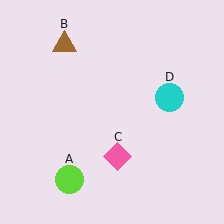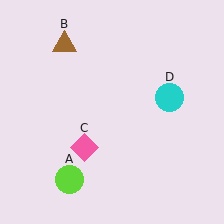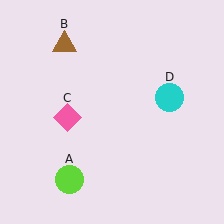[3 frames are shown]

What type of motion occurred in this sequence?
The pink diamond (object C) rotated clockwise around the center of the scene.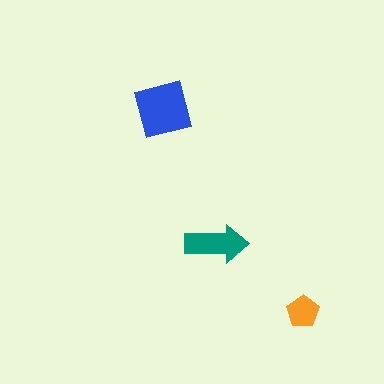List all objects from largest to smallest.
The blue square, the teal arrow, the orange pentagon.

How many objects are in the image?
There are 3 objects in the image.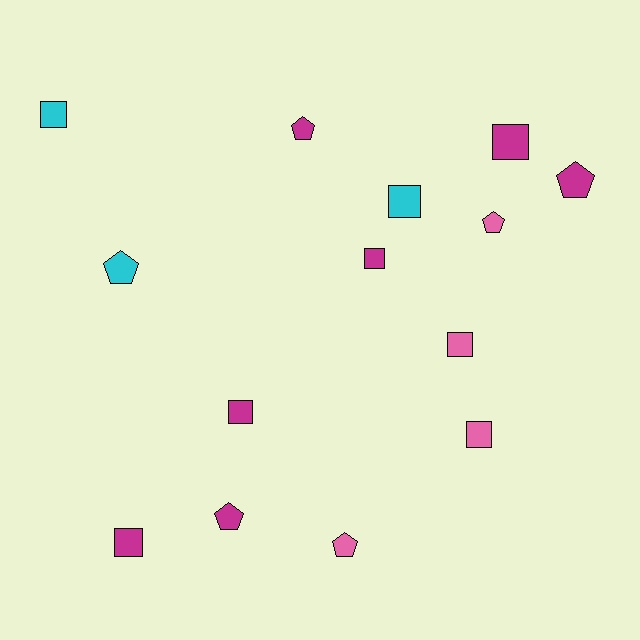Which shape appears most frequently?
Square, with 8 objects.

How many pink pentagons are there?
There are 2 pink pentagons.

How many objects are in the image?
There are 14 objects.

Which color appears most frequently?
Magenta, with 7 objects.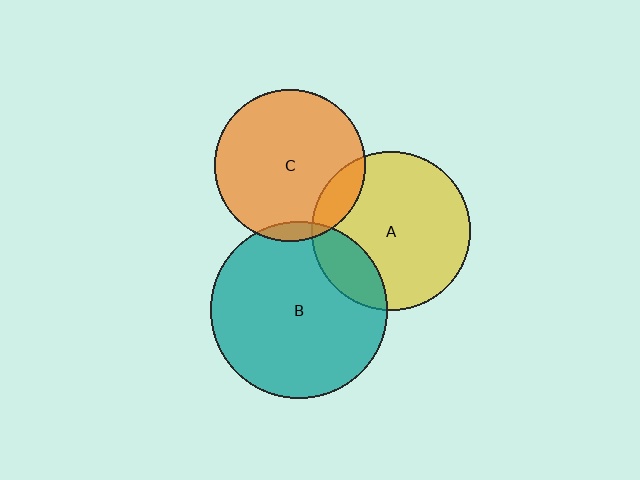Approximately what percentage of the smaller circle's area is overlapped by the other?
Approximately 20%.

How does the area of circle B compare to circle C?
Approximately 1.4 times.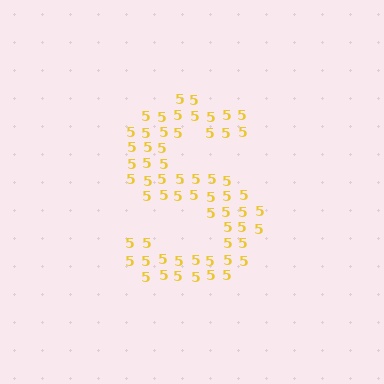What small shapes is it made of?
It is made of small digit 5's.